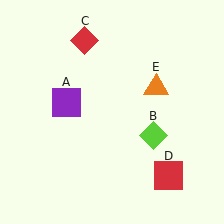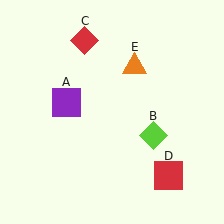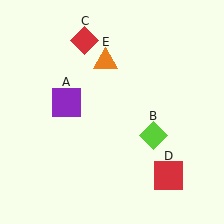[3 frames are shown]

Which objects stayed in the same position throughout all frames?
Purple square (object A) and lime diamond (object B) and red diamond (object C) and red square (object D) remained stationary.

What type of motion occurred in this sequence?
The orange triangle (object E) rotated counterclockwise around the center of the scene.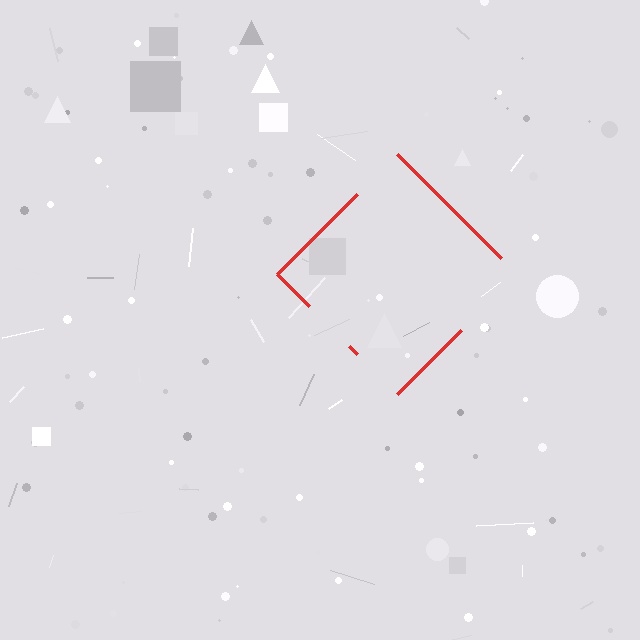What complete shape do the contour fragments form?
The contour fragments form a diamond.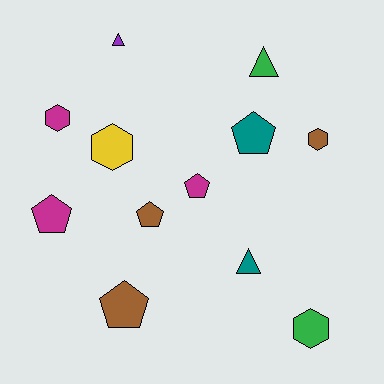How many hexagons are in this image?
There are 4 hexagons.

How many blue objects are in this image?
There are no blue objects.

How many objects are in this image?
There are 12 objects.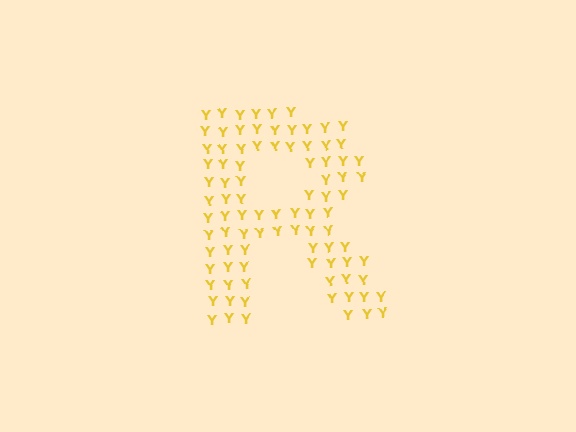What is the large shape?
The large shape is the letter R.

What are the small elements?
The small elements are letter Y's.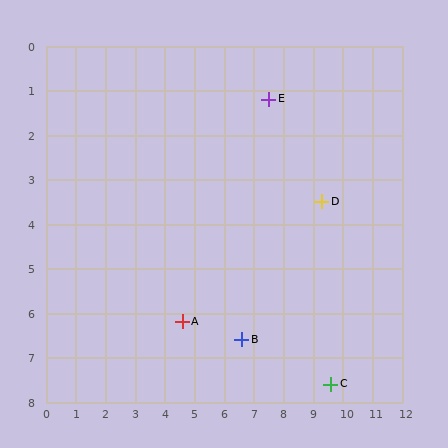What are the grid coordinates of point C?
Point C is at approximately (9.6, 7.6).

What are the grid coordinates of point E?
Point E is at approximately (7.5, 1.2).